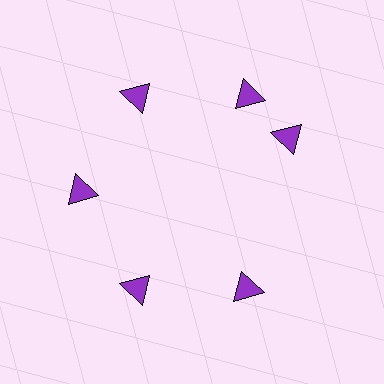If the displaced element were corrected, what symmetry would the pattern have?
It would have 6-fold rotational symmetry — the pattern would map onto itself every 60 degrees.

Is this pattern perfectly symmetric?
No. The 6 purple triangles are arranged in a ring, but one element near the 3 o'clock position is rotated out of alignment along the ring, breaking the 6-fold rotational symmetry.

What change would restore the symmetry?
The symmetry would be restored by rotating it back into even spacing with its neighbors so that all 6 triangles sit at equal angles and equal distance from the center.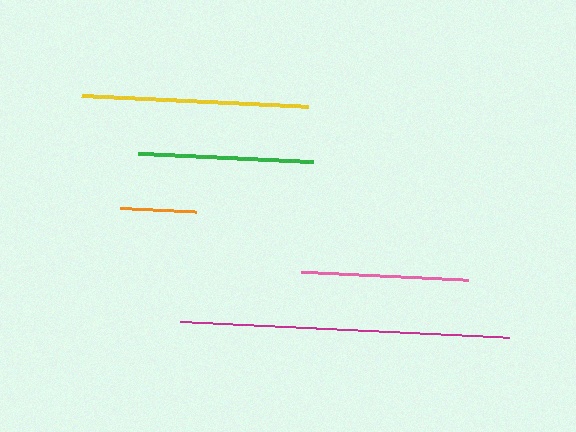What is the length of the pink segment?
The pink segment is approximately 167 pixels long.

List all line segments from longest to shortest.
From longest to shortest: magenta, yellow, green, pink, orange.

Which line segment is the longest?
The magenta line is the longest at approximately 330 pixels.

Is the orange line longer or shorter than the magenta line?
The magenta line is longer than the orange line.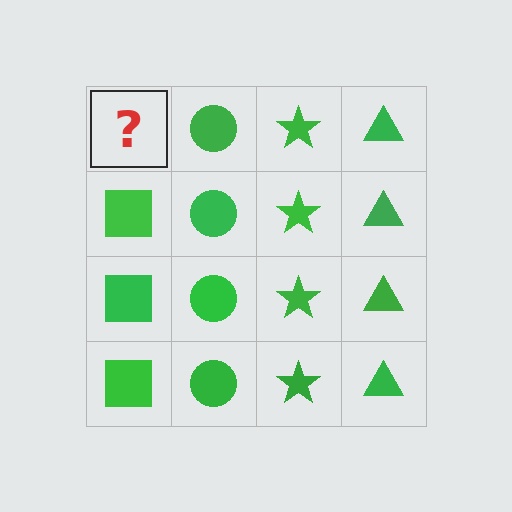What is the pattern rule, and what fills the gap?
The rule is that each column has a consistent shape. The gap should be filled with a green square.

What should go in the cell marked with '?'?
The missing cell should contain a green square.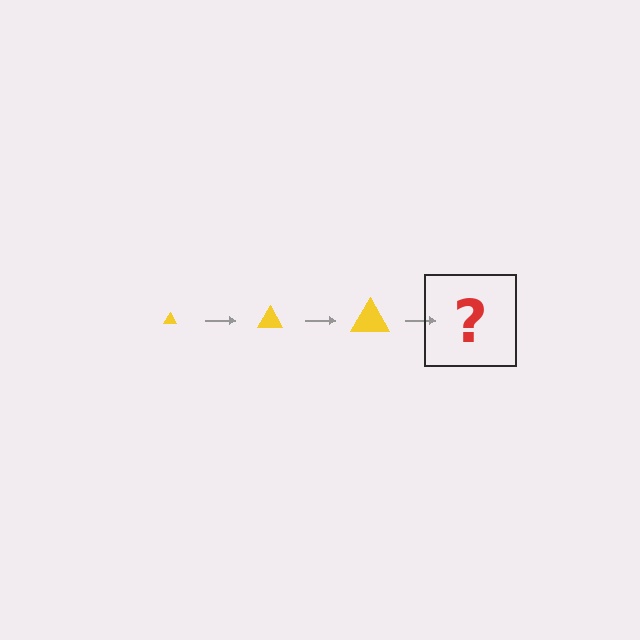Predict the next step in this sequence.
The next step is a yellow triangle, larger than the previous one.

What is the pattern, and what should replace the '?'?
The pattern is that the triangle gets progressively larger each step. The '?' should be a yellow triangle, larger than the previous one.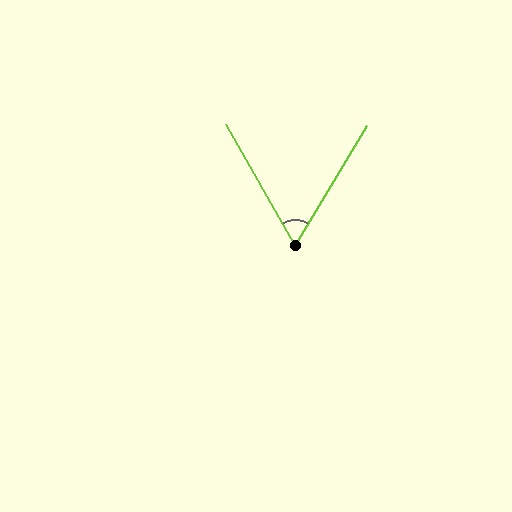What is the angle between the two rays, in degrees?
Approximately 61 degrees.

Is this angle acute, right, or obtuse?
It is acute.